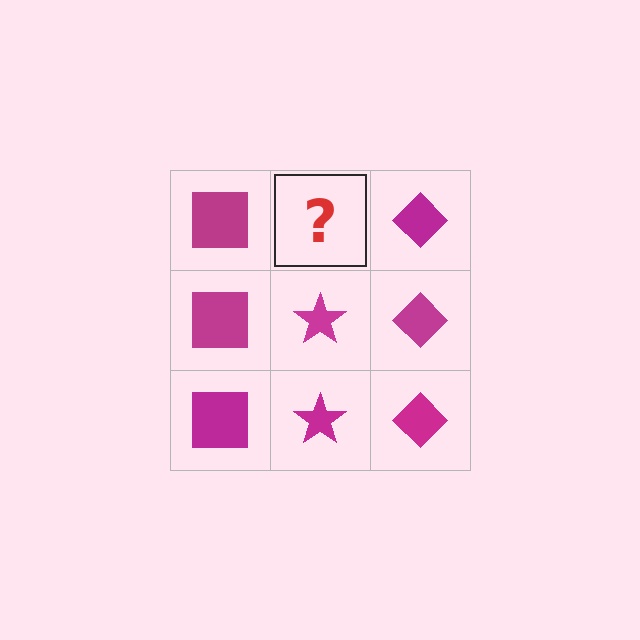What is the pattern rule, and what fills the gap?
The rule is that each column has a consistent shape. The gap should be filled with a magenta star.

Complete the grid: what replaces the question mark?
The question mark should be replaced with a magenta star.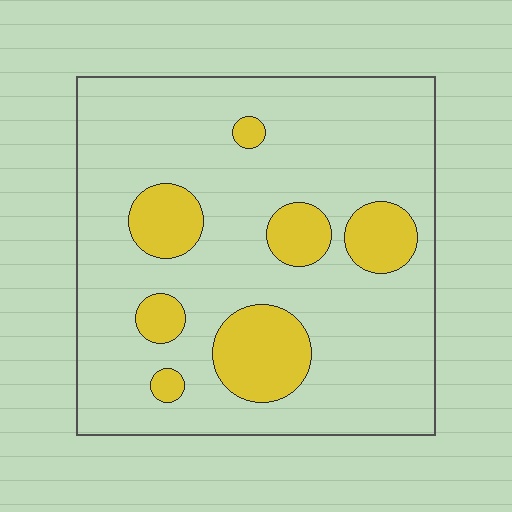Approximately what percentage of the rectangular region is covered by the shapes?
Approximately 20%.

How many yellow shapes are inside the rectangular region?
7.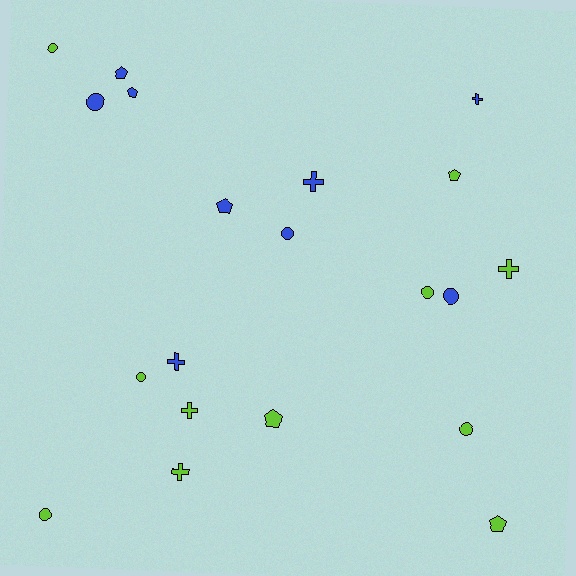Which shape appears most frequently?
Circle, with 8 objects.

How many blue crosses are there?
There are 3 blue crosses.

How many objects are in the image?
There are 20 objects.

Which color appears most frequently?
Lime, with 11 objects.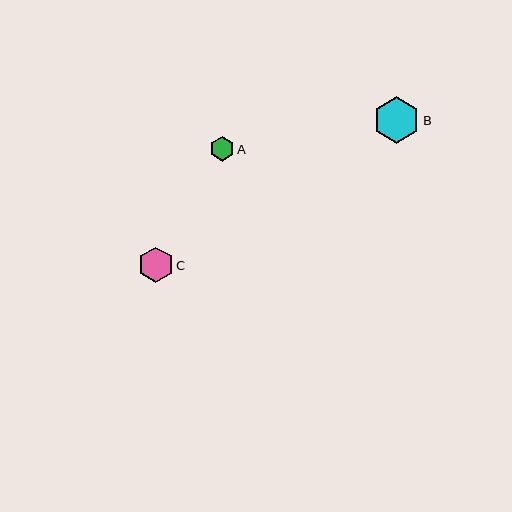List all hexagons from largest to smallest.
From largest to smallest: B, C, A.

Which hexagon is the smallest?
Hexagon A is the smallest with a size of approximately 24 pixels.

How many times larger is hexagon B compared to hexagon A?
Hexagon B is approximately 1.9 times the size of hexagon A.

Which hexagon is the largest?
Hexagon B is the largest with a size of approximately 47 pixels.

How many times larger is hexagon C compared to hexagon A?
Hexagon C is approximately 1.4 times the size of hexagon A.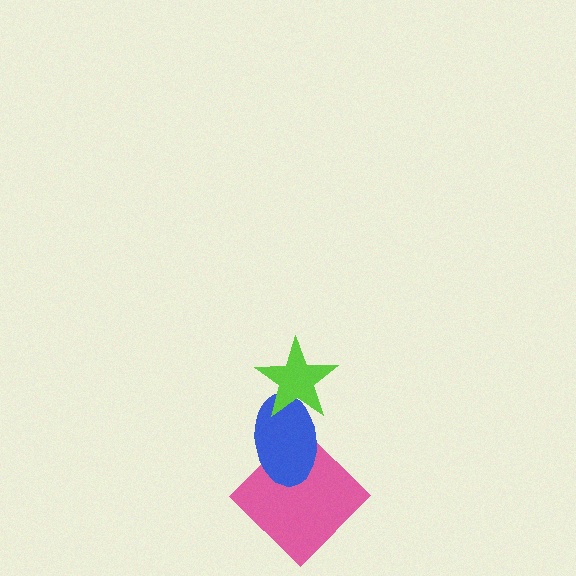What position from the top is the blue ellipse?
The blue ellipse is 2nd from the top.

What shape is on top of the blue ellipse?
The lime star is on top of the blue ellipse.